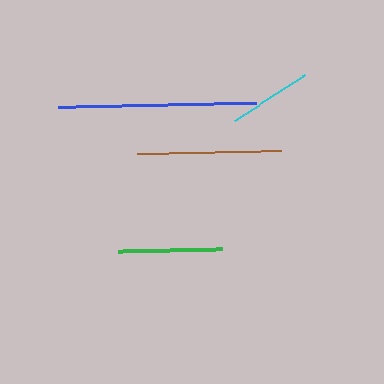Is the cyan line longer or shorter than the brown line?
The brown line is longer than the cyan line.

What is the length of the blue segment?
The blue segment is approximately 198 pixels long.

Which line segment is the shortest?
The cyan line is the shortest at approximately 84 pixels.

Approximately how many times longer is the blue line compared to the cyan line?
The blue line is approximately 2.3 times the length of the cyan line.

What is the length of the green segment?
The green segment is approximately 103 pixels long.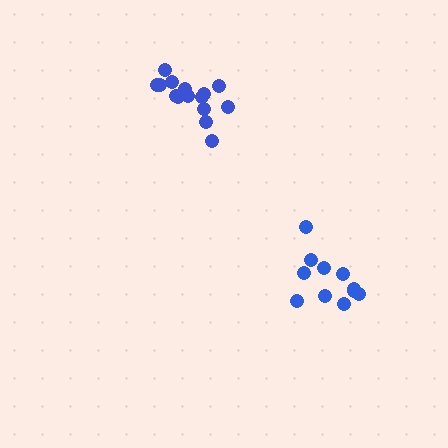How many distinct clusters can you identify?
There are 2 distinct clusters.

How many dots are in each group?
Group 1: 15 dots, Group 2: 11 dots (26 total).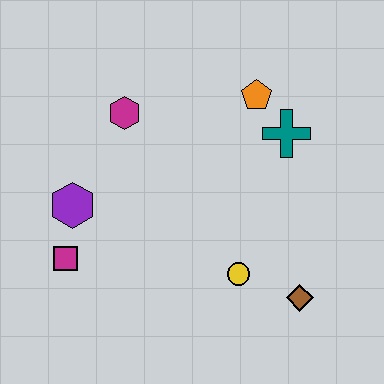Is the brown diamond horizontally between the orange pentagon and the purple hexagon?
No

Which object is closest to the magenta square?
The purple hexagon is closest to the magenta square.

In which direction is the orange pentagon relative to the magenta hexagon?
The orange pentagon is to the right of the magenta hexagon.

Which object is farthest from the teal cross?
The magenta square is farthest from the teal cross.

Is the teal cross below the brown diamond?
No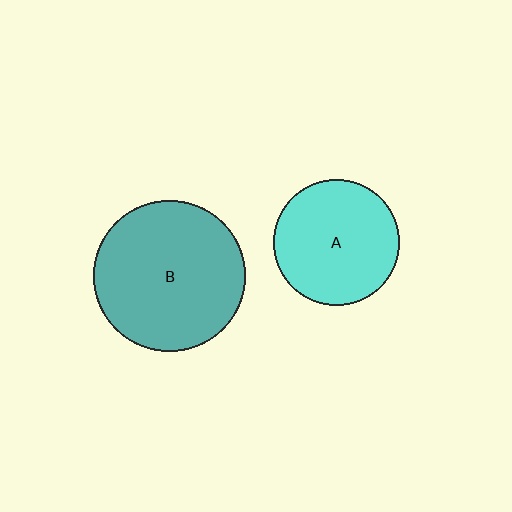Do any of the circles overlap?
No, none of the circles overlap.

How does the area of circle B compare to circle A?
Approximately 1.4 times.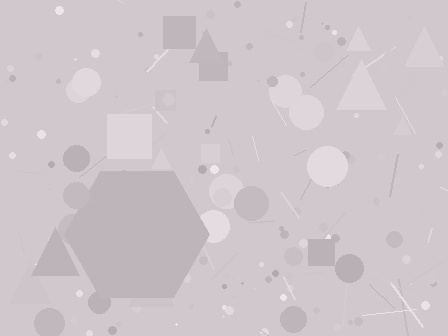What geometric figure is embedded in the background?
A hexagon is embedded in the background.